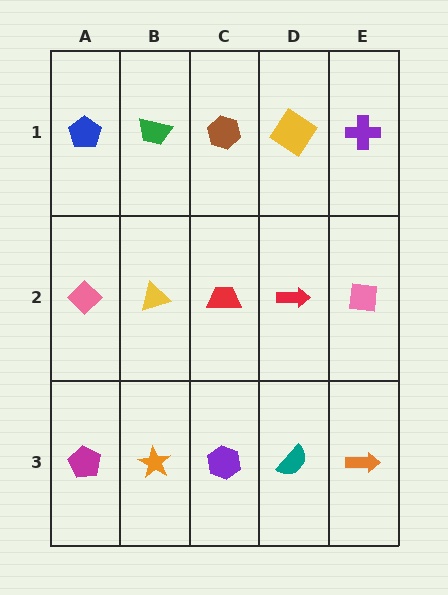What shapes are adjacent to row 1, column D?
A red arrow (row 2, column D), a brown hexagon (row 1, column C), a purple cross (row 1, column E).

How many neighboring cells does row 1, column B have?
3.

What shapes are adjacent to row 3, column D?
A red arrow (row 2, column D), a purple hexagon (row 3, column C), an orange arrow (row 3, column E).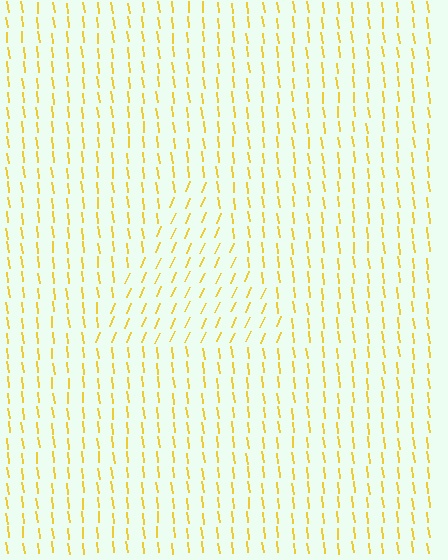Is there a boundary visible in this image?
Yes, there is a texture boundary formed by a change in line orientation.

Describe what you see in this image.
The image is filled with small yellow line segments. A triangle region in the image has lines oriented differently from the surrounding lines, creating a visible texture boundary.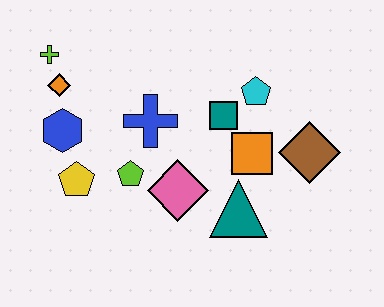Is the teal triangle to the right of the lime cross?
Yes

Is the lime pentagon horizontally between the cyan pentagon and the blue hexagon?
Yes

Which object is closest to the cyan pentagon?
The teal square is closest to the cyan pentagon.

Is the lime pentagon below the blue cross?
Yes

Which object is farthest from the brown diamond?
The lime cross is farthest from the brown diamond.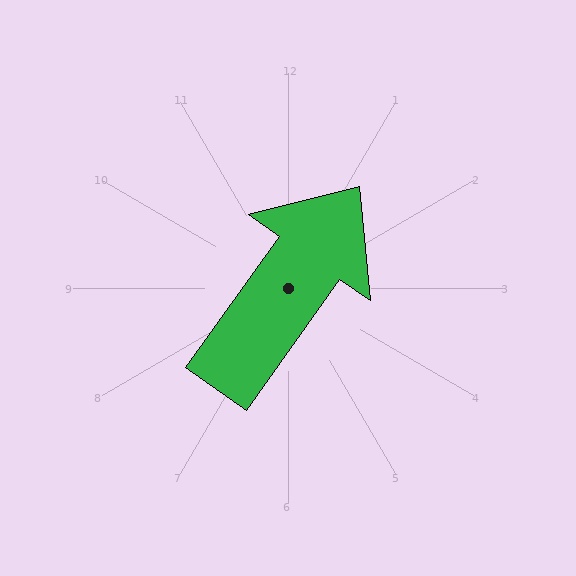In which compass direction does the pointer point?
Northeast.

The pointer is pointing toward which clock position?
Roughly 1 o'clock.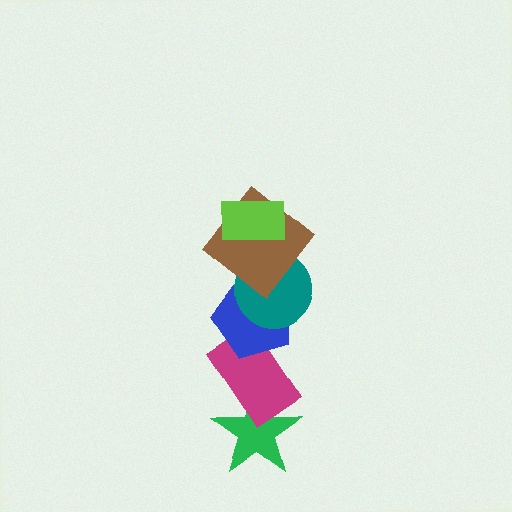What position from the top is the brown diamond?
The brown diamond is 2nd from the top.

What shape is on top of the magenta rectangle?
The blue pentagon is on top of the magenta rectangle.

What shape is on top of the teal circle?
The brown diamond is on top of the teal circle.